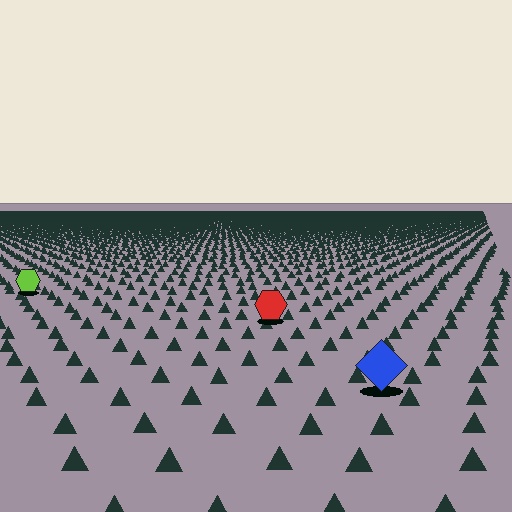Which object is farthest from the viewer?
The lime hexagon is farthest from the viewer. It appears smaller and the ground texture around it is denser.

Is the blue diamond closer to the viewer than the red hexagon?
Yes. The blue diamond is closer — you can tell from the texture gradient: the ground texture is coarser near it.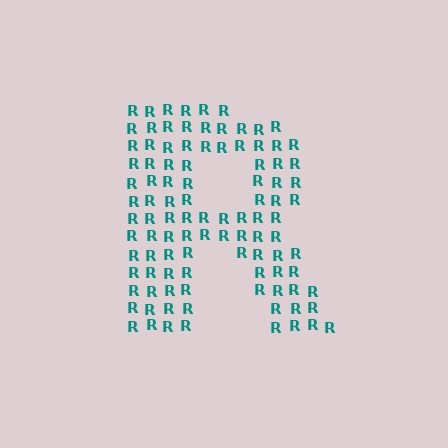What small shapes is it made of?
It is made of small letter R's.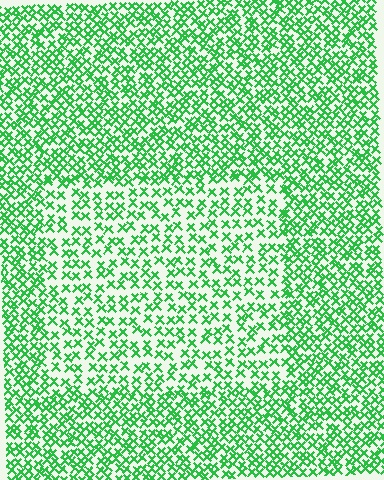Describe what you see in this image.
The image contains small green elements arranged at two different densities. A rectangle-shaped region is visible where the elements are less densely packed than the surrounding area.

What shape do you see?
I see a rectangle.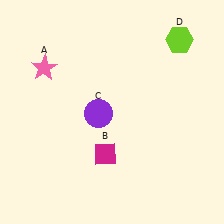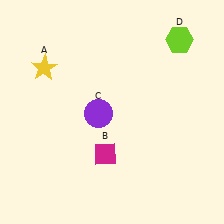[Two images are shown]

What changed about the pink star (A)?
In Image 1, A is pink. In Image 2, it changed to yellow.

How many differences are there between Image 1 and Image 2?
There is 1 difference between the two images.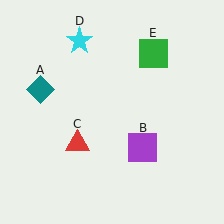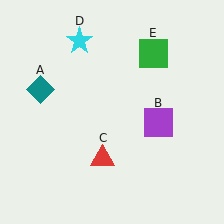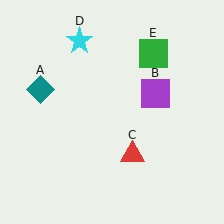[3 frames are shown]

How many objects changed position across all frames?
2 objects changed position: purple square (object B), red triangle (object C).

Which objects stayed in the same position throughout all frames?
Teal diamond (object A) and cyan star (object D) and green square (object E) remained stationary.